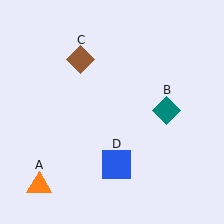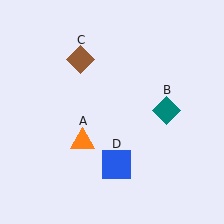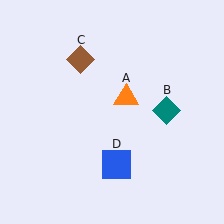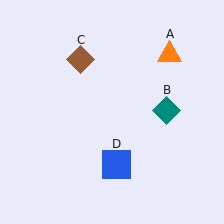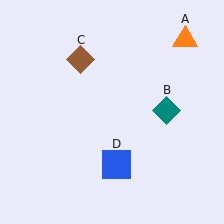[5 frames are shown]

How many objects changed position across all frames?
1 object changed position: orange triangle (object A).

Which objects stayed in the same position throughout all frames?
Teal diamond (object B) and brown diamond (object C) and blue square (object D) remained stationary.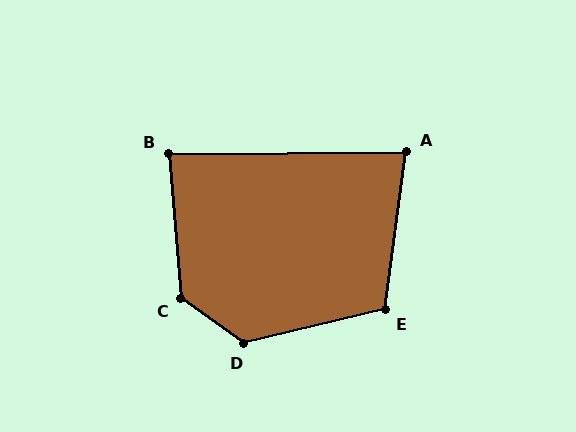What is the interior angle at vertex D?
Approximately 131 degrees (obtuse).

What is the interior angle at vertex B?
Approximately 85 degrees (approximately right).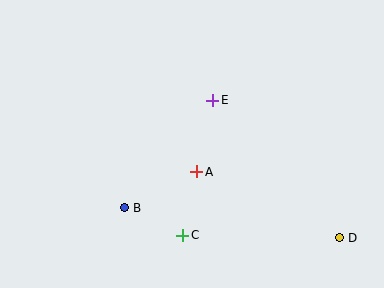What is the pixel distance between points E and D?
The distance between E and D is 187 pixels.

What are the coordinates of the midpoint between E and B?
The midpoint between E and B is at (169, 154).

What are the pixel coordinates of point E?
Point E is at (213, 100).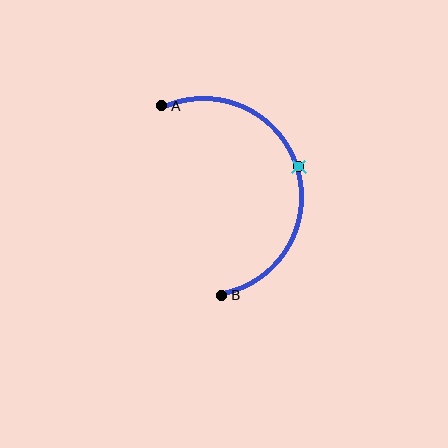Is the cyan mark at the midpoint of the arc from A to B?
Yes. The cyan mark lies on the arc at equal arc-length from both A and B — it is the arc midpoint.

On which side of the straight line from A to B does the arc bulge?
The arc bulges to the right of the straight line connecting A and B.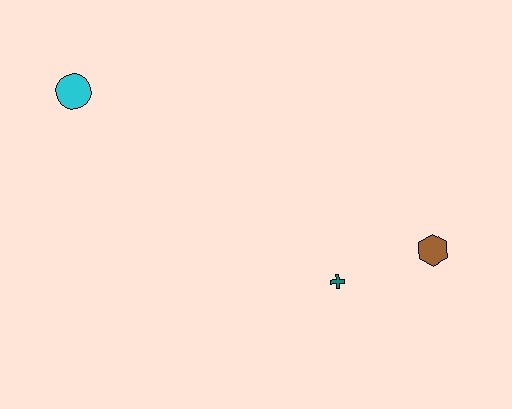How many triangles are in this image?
There are no triangles.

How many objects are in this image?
There are 3 objects.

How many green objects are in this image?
There are no green objects.